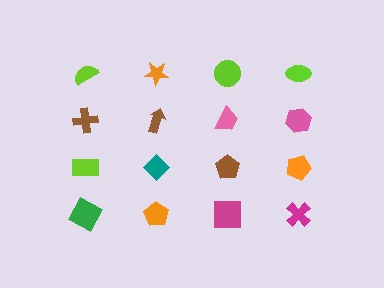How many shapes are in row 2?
4 shapes.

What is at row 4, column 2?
An orange pentagon.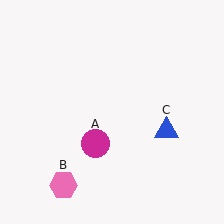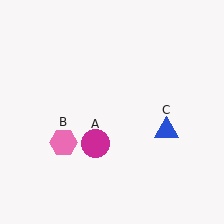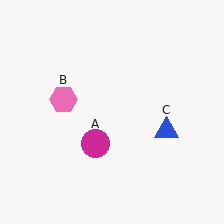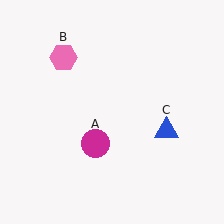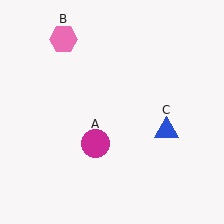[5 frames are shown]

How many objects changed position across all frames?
1 object changed position: pink hexagon (object B).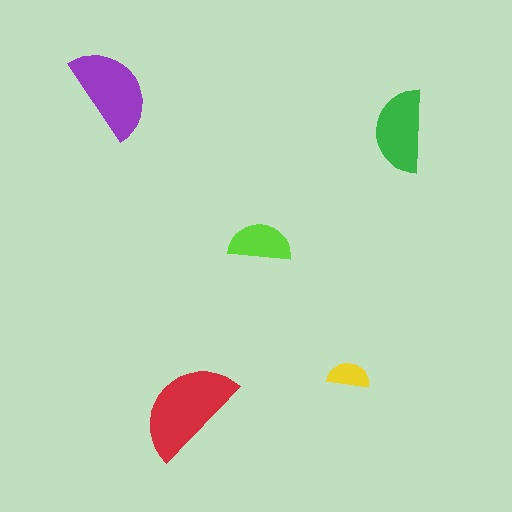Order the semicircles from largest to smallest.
the red one, the purple one, the green one, the lime one, the yellow one.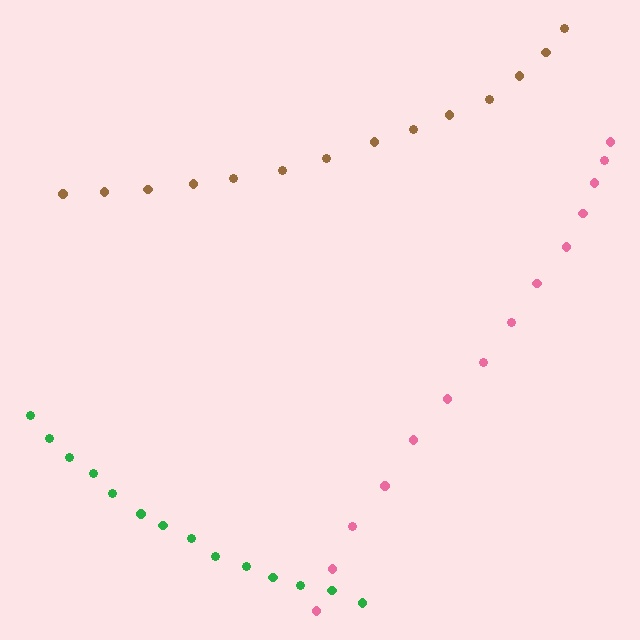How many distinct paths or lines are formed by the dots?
There are 3 distinct paths.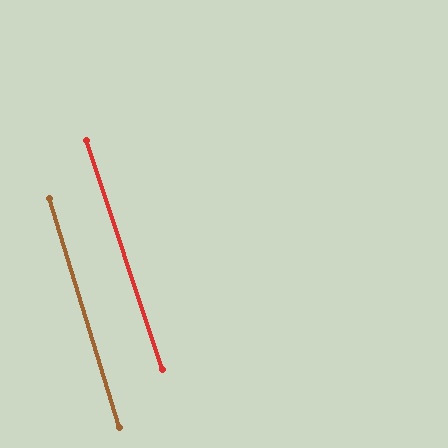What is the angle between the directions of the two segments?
Approximately 1 degree.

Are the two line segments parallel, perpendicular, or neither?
Parallel — their directions differ by only 1.3°.